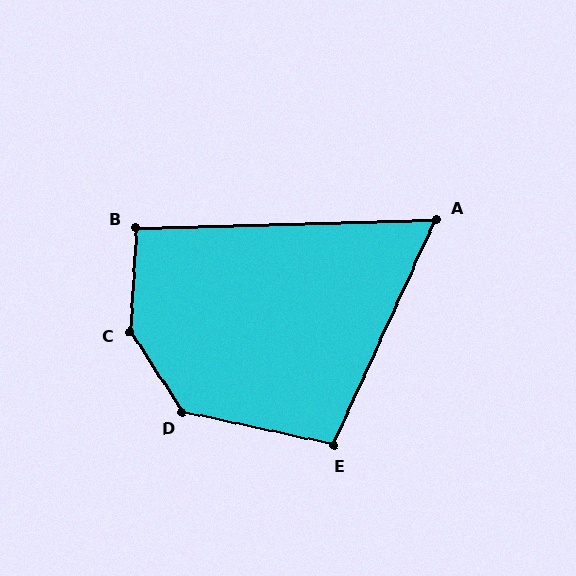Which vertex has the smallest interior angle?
A, at approximately 64 degrees.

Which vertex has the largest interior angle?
C, at approximately 144 degrees.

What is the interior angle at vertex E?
Approximately 102 degrees (obtuse).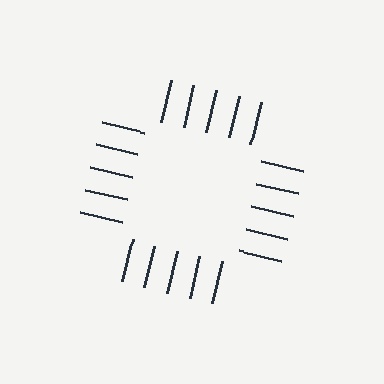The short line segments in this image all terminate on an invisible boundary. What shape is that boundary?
An illusory square — the line segments terminate on its edges but no continuous stroke is drawn.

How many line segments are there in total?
20 — 5 along each of the 4 edges.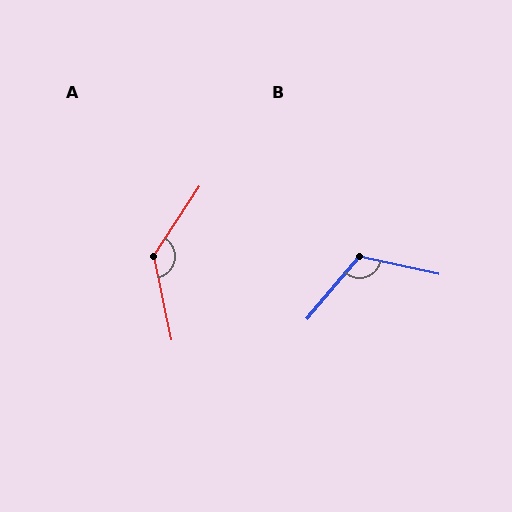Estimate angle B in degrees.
Approximately 118 degrees.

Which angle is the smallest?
B, at approximately 118 degrees.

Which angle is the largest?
A, at approximately 135 degrees.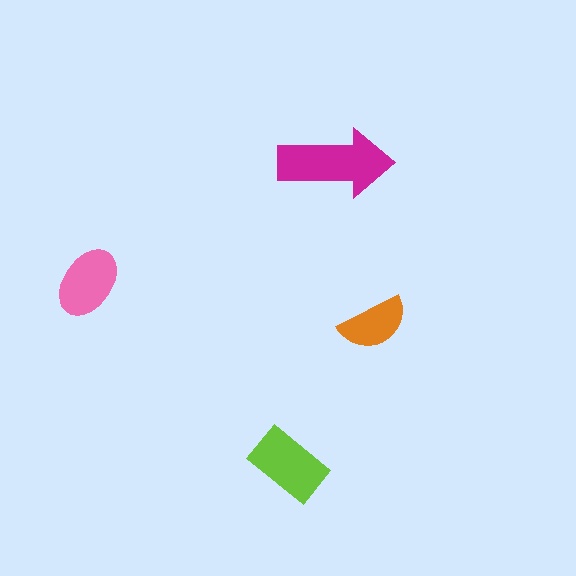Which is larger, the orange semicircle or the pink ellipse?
The pink ellipse.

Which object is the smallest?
The orange semicircle.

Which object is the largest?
The magenta arrow.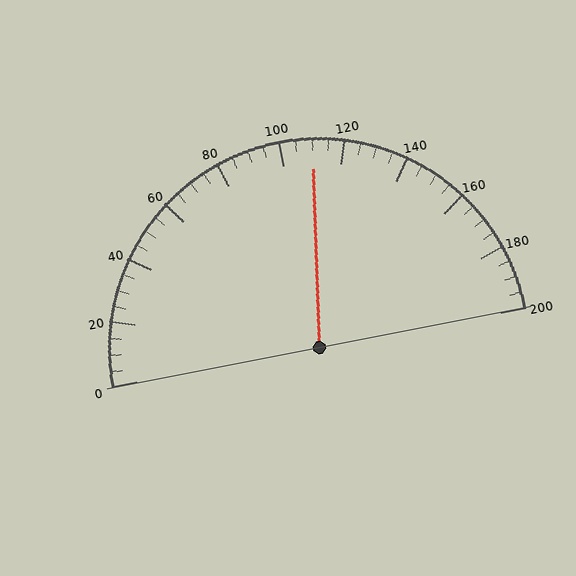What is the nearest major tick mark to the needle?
The nearest major tick mark is 120.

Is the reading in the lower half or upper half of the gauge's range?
The reading is in the upper half of the range (0 to 200).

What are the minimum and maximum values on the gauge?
The gauge ranges from 0 to 200.